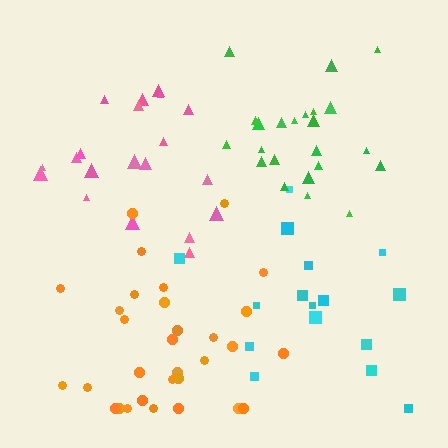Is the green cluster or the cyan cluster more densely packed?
Green.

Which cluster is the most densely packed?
Pink.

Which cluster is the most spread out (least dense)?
Cyan.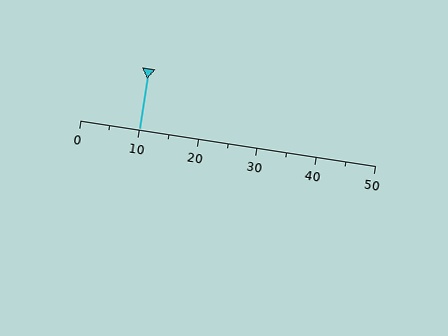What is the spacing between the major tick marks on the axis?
The major ticks are spaced 10 apart.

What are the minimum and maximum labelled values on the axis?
The axis runs from 0 to 50.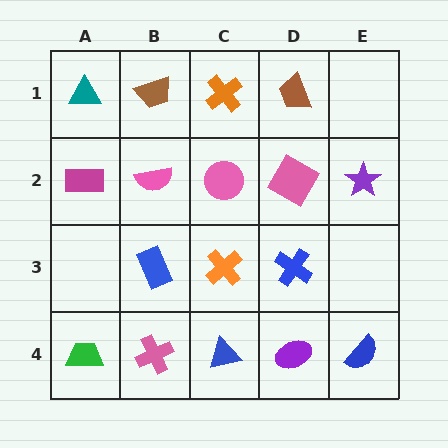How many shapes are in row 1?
4 shapes.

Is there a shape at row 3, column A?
No, that cell is empty.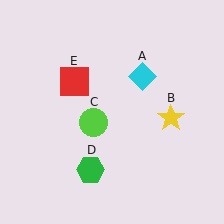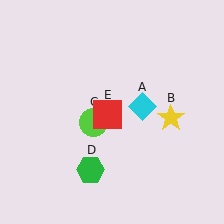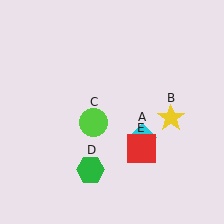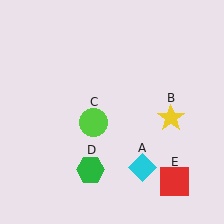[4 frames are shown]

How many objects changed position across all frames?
2 objects changed position: cyan diamond (object A), red square (object E).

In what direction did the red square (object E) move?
The red square (object E) moved down and to the right.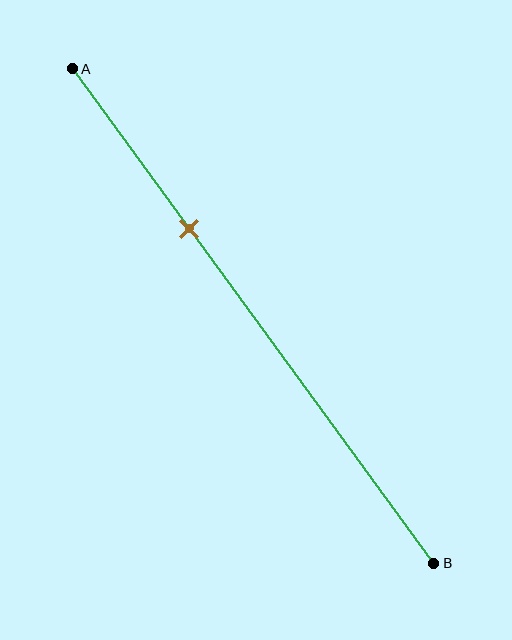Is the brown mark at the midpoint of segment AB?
No, the mark is at about 30% from A, not at the 50% midpoint.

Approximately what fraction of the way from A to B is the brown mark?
The brown mark is approximately 30% of the way from A to B.